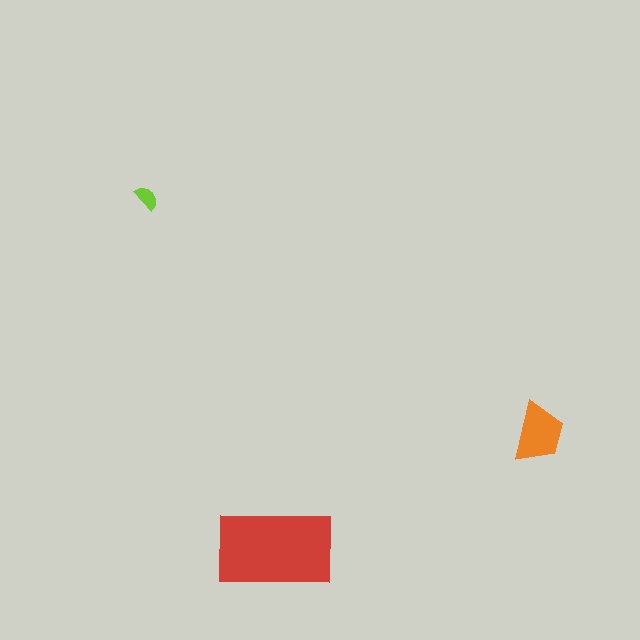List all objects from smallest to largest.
The lime semicircle, the orange trapezoid, the red rectangle.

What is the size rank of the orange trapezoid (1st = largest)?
2nd.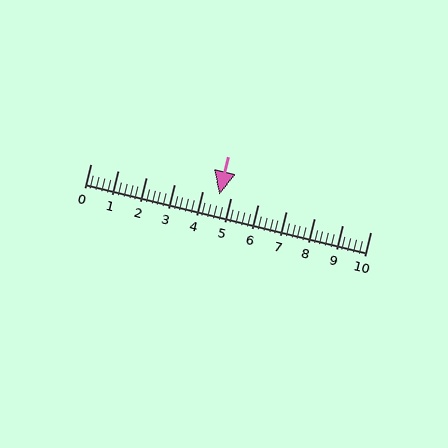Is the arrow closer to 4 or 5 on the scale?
The arrow is closer to 5.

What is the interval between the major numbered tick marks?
The major tick marks are spaced 1 units apart.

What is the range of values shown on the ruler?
The ruler shows values from 0 to 10.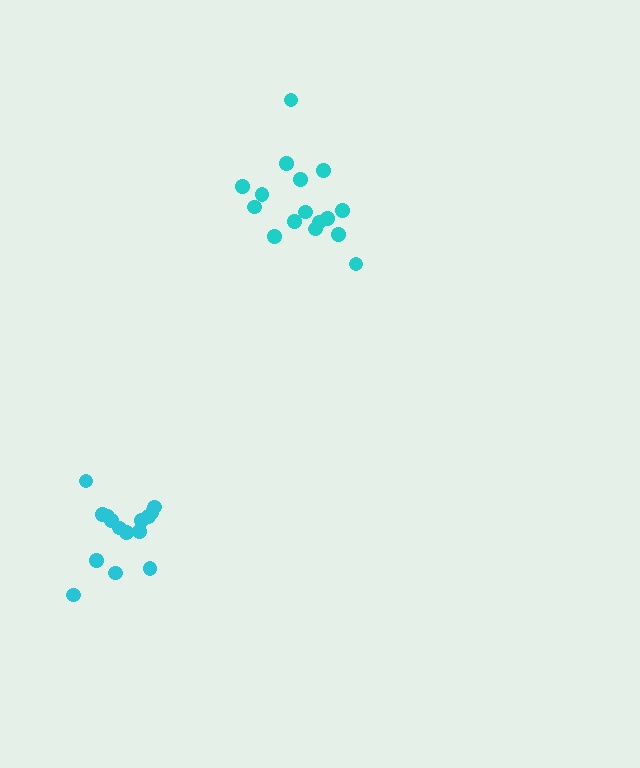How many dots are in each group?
Group 1: 16 dots, Group 2: 15 dots (31 total).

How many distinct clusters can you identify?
There are 2 distinct clusters.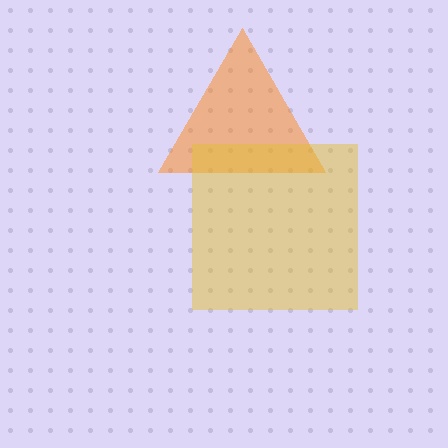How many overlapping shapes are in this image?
There are 2 overlapping shapes in the image.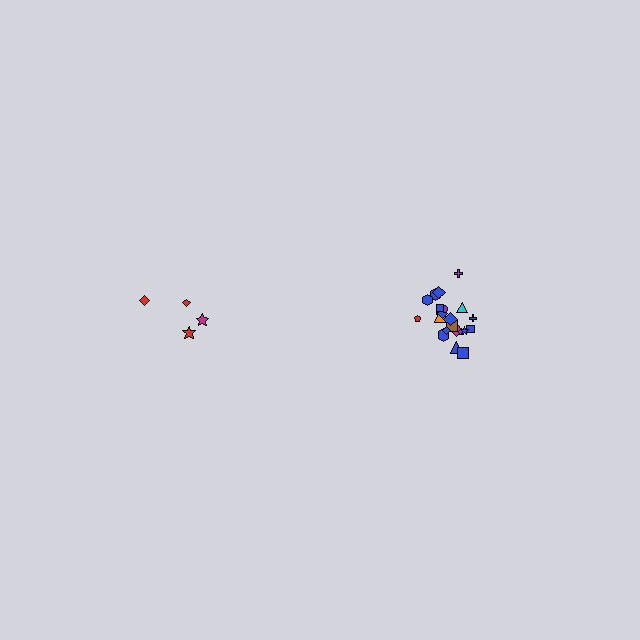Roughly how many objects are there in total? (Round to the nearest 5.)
Roughly 25 objects in total.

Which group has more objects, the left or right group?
The right group.